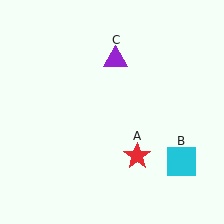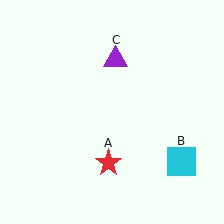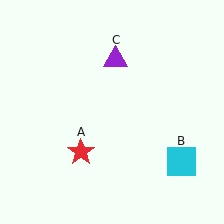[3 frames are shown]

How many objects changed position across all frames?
1 object changed position: red star (object A).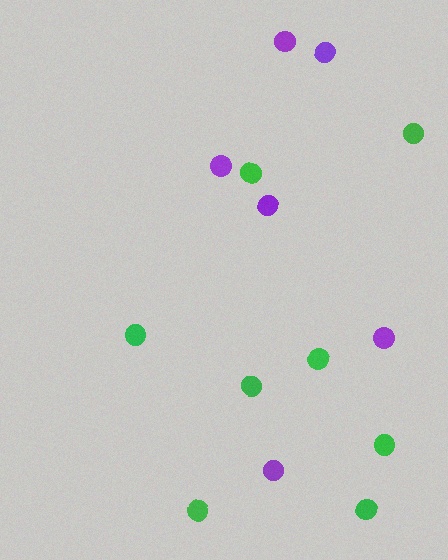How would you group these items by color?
There are 2 groups: one group of purple circles (6) and one group of green circles (8).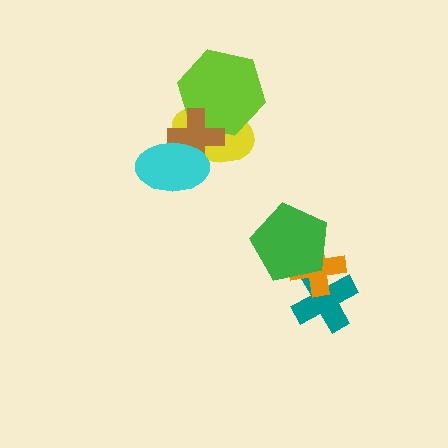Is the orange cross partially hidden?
Yes, it is partially covered by another shape.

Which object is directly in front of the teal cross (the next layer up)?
The orange cross is directly in front of the teal cross.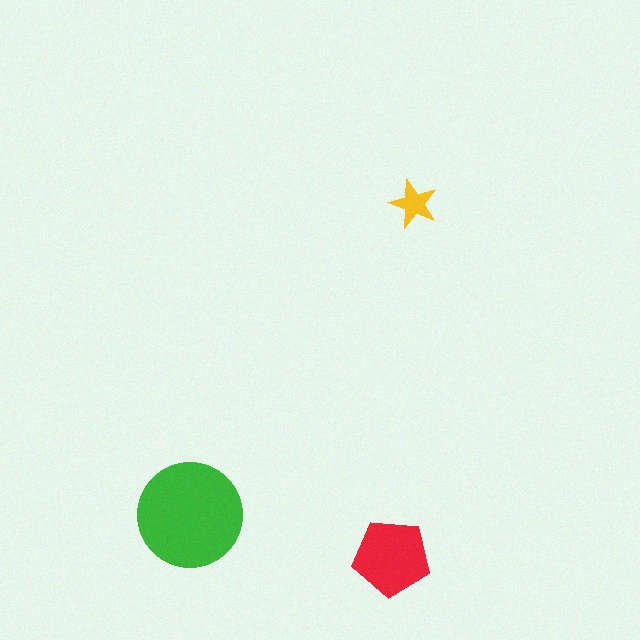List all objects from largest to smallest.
The green circle, the red pentagon, the yellow star.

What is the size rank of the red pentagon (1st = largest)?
2nd.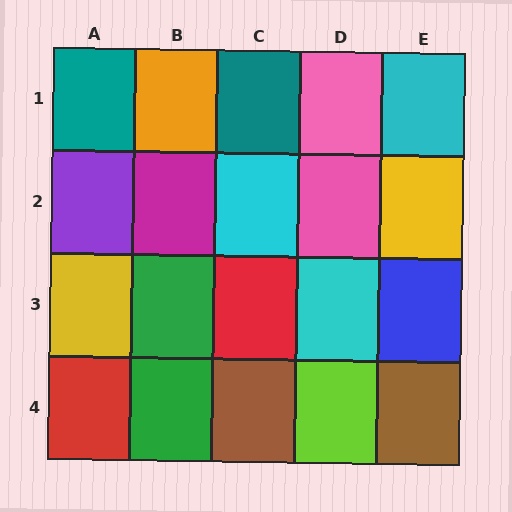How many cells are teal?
2 cells are teal.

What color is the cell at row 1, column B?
Orange.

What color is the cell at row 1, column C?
Teal.